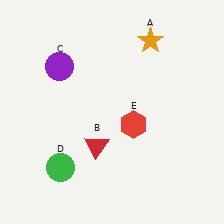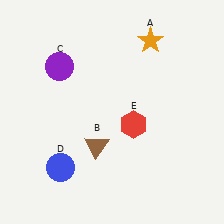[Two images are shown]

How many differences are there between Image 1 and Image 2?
There are 2 differences between the two images.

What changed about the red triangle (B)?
In Image 1, B is red. In Image 2, it changed to brown.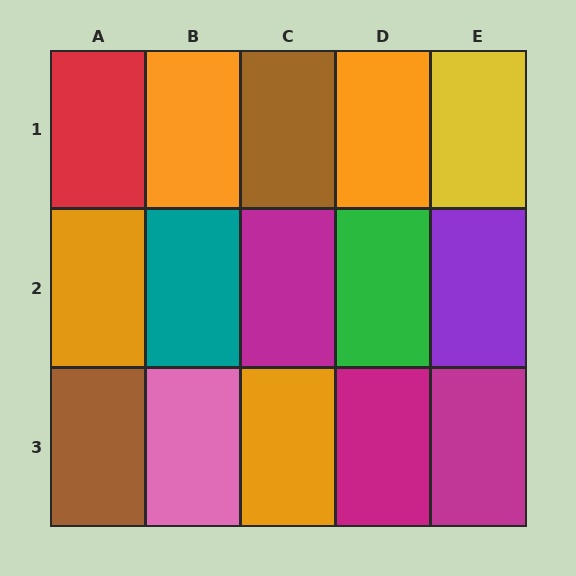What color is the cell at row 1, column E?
Yellow.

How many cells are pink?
1 cell is pink.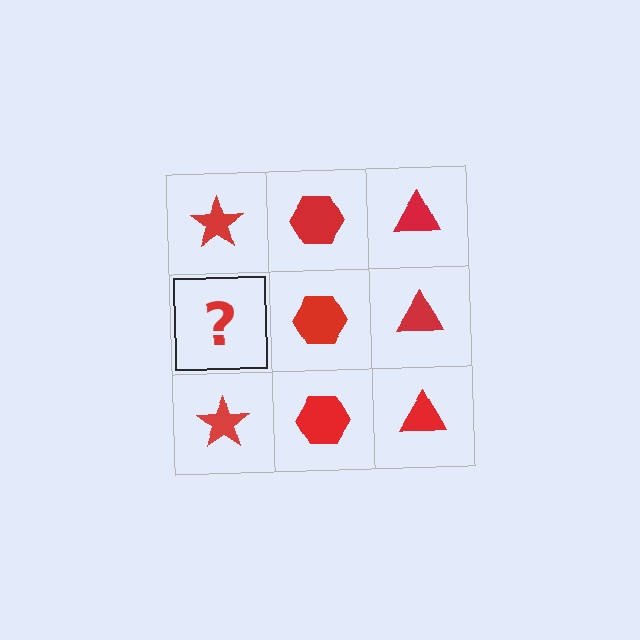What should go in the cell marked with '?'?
The missing cell should contain a red star.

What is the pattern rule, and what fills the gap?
The rule is that each column has a consistent shape. The gap should be filled with a red star.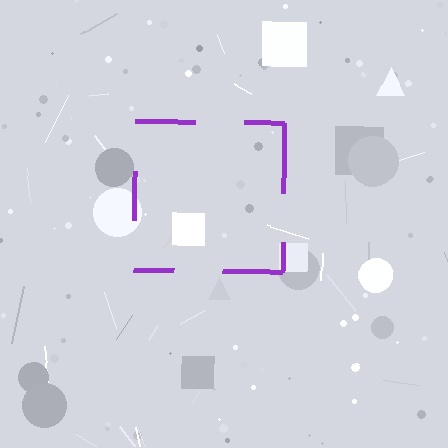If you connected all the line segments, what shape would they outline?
They would outline a square.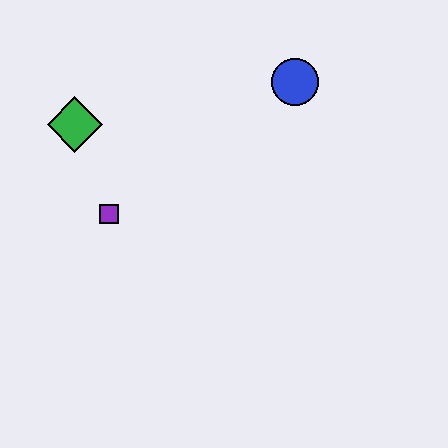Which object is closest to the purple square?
The green diamond is closest to the purple square.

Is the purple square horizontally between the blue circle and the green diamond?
Yes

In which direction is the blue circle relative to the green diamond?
The blue circle is to the right of the green diamond.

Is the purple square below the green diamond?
Yes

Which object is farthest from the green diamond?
The blue circle is farthest from the green diamond.